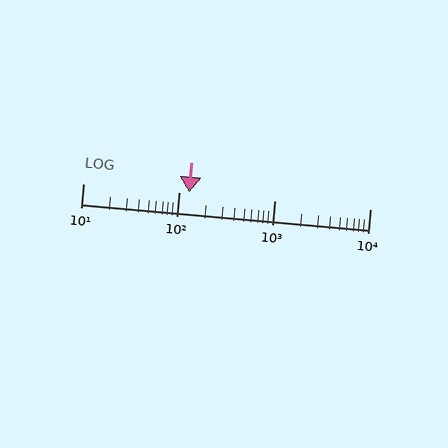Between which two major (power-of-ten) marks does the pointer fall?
The pointer is between 100 and 1000.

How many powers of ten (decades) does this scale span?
The scale spans 3 decades, from 10 to 10000.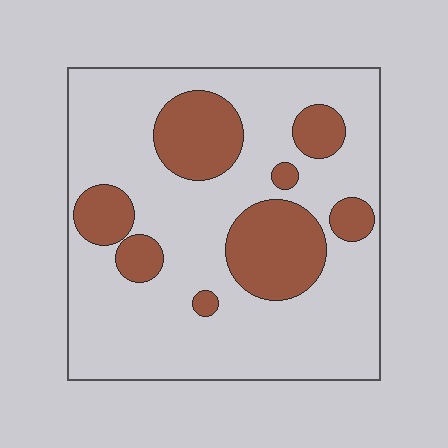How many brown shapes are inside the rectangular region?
8.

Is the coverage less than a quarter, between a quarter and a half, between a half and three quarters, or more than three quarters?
Less than a quarter.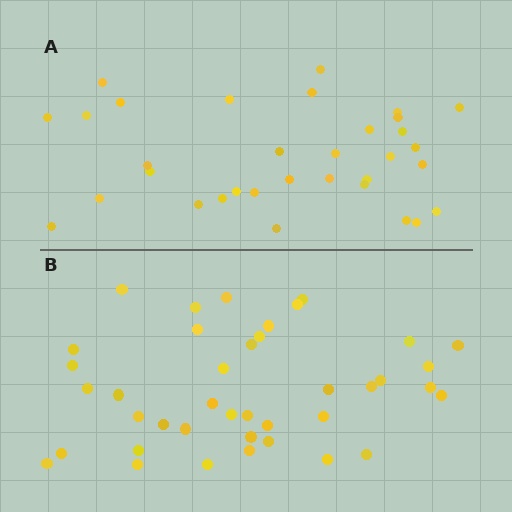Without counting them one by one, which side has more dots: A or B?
Region B (the bottom region) has more dots.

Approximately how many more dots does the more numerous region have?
Region B has roughly 8 or so more dots than region A.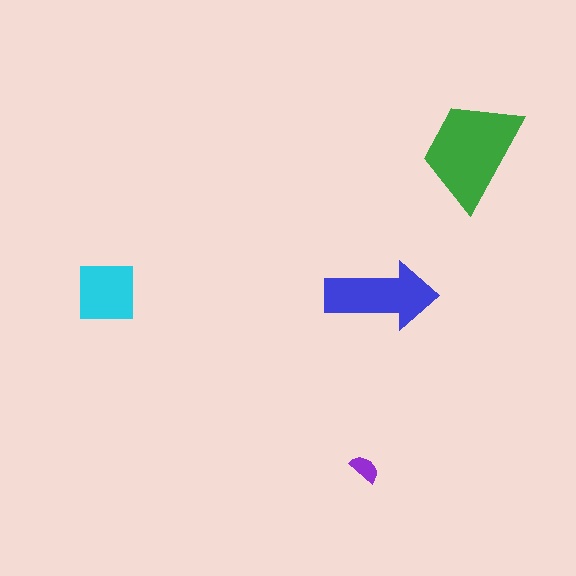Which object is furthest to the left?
The cyan square is leftmost.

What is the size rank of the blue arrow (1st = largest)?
2nd.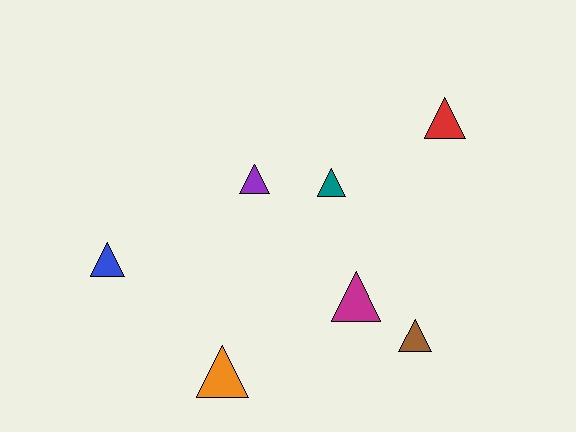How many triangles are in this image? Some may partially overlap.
There are 7 triangles.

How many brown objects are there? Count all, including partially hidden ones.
There is 1 brown object.